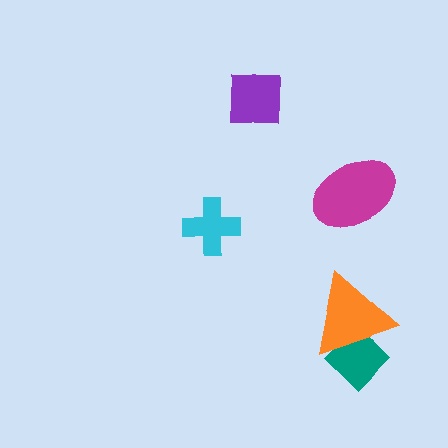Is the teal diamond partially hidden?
Yes, it is partially covered by another shape.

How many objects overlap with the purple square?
0 objects overlap with the purple square.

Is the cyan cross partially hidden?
No, no other shape covers it.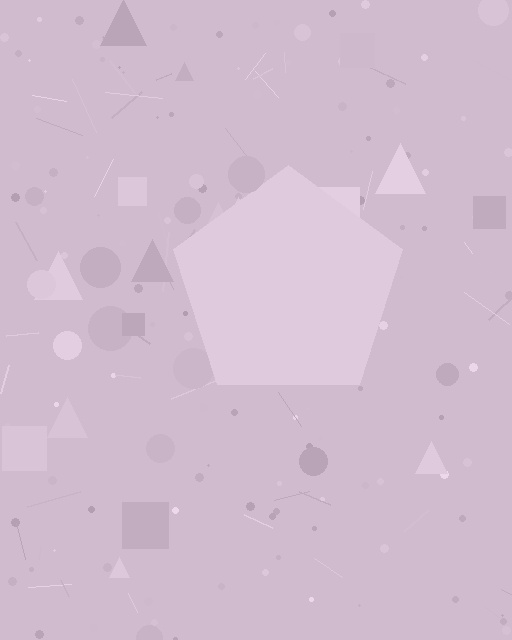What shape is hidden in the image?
A pentagon is hidden in the image.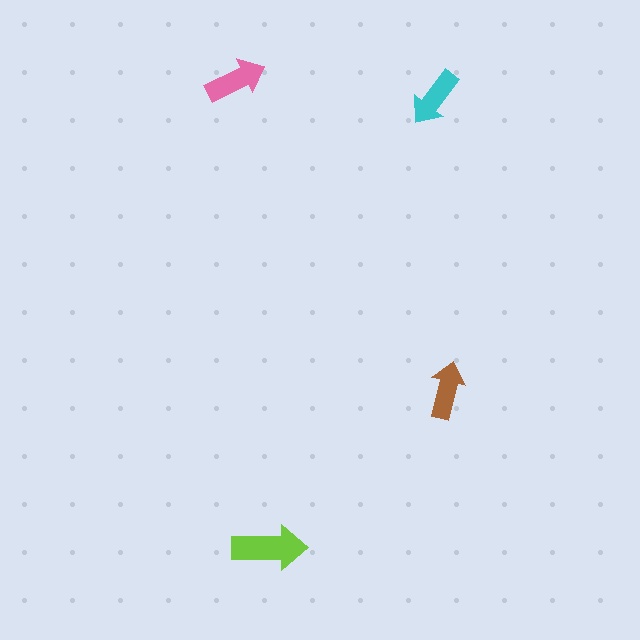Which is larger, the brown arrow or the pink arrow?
The pink one.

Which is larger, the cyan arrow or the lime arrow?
The lime one.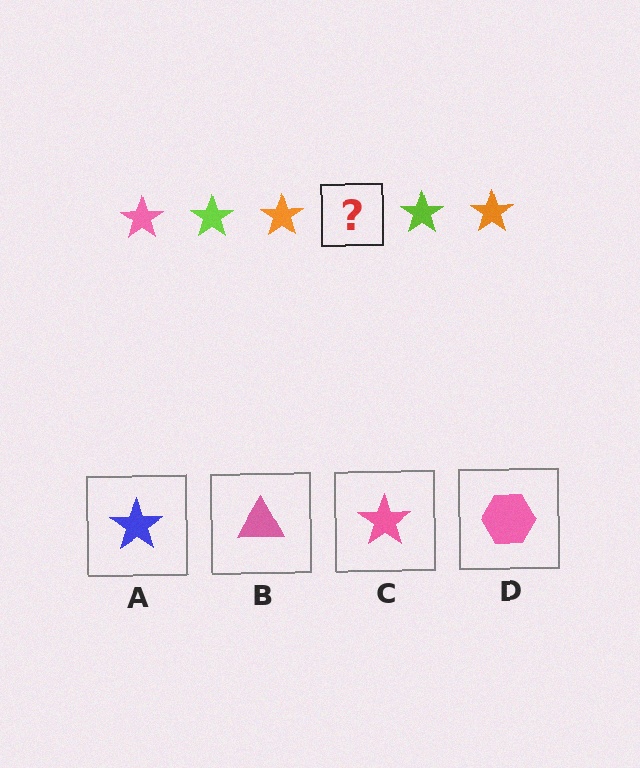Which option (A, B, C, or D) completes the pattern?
C.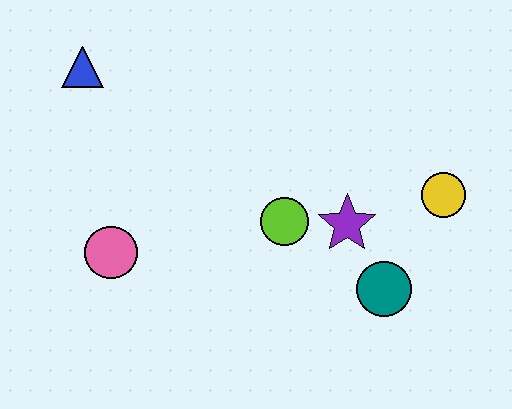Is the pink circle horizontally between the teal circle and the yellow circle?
No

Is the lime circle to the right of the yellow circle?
No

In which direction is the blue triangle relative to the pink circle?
The blue triangle is above the pink circle.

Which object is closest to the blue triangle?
The pink circle is closest to the blue triangle.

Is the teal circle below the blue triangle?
Yes